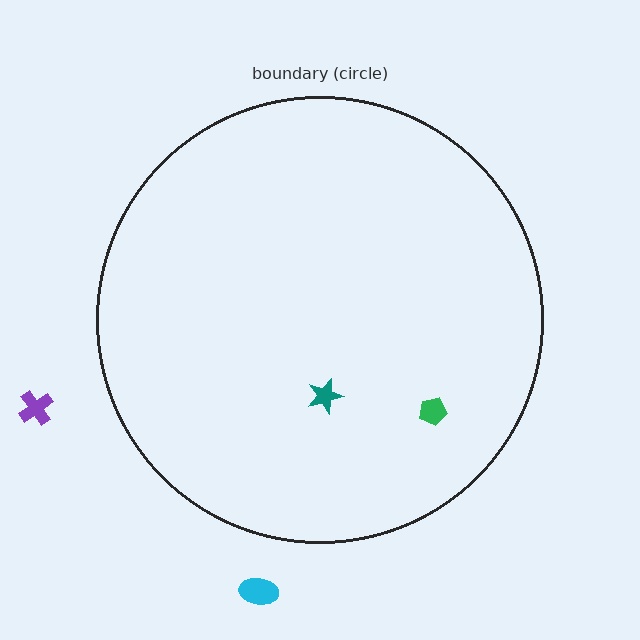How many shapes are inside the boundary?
2 inside, 2 outside.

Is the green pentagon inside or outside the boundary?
Inside.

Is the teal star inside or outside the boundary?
Inside.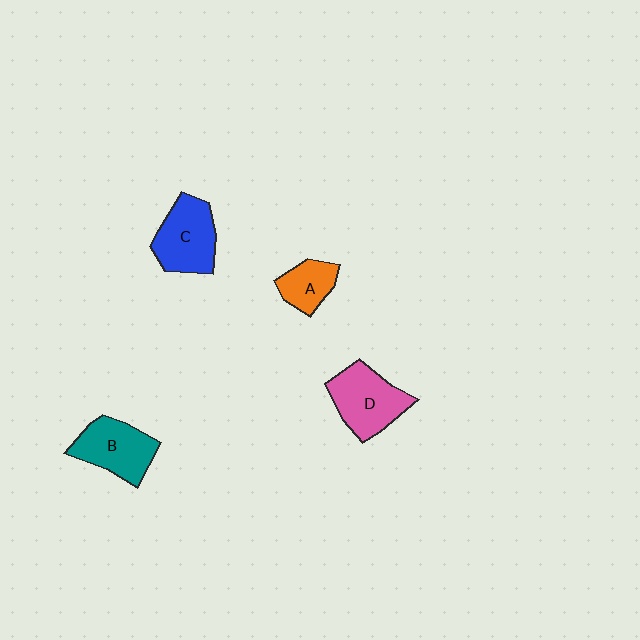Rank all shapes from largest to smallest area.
From largest to smallest: D (pink), C (blue), B (teal), A (orange).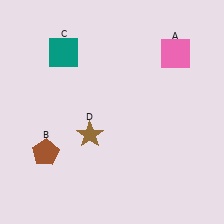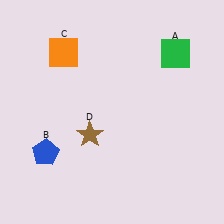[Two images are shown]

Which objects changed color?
A changed from pink to green. B changed from brown to blue. C changed from teal to orange.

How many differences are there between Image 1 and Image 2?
There are 3 differences between the two images.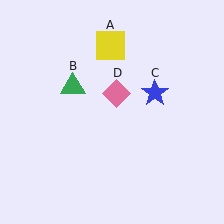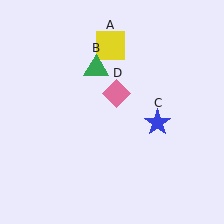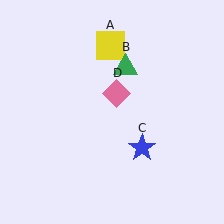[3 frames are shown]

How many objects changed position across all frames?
2 objects changed position: green triangle (object B), blue star (object C).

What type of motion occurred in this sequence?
The green triangle (object B), blue star (object C) rotated clockwise around the center of the scene.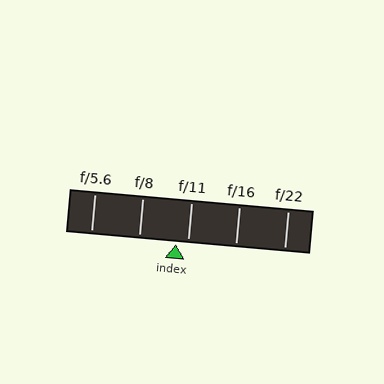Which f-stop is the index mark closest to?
The index mark is closest to f/11.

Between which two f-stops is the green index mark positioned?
The index mark is between f/8 and f/11.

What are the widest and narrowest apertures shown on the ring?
The widest aperture shown is f/5.6 and the narrowest is f/22.